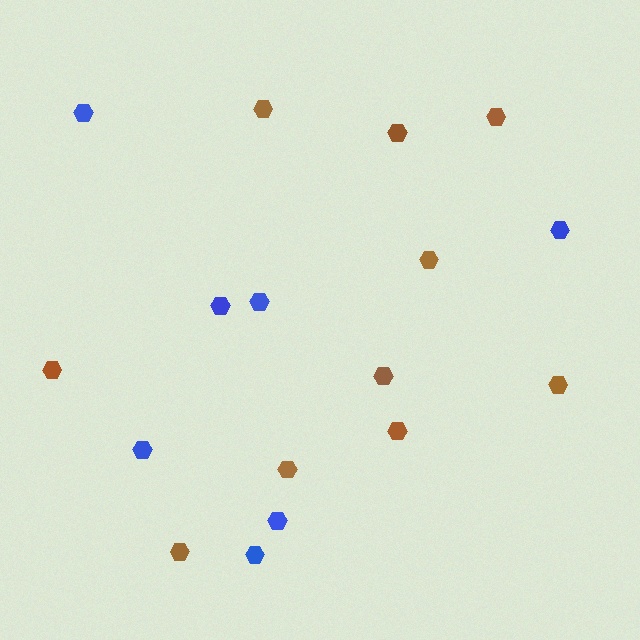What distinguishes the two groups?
There are 2 groups: one group of brown hexagons (10) and one group of blue hexagons (7).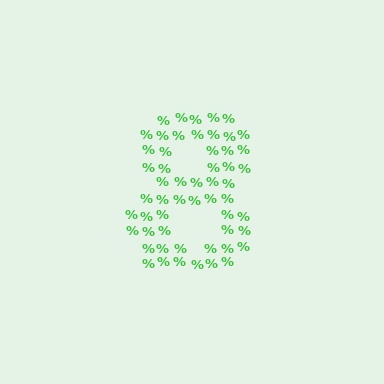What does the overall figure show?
The overall figure shows the digit 8.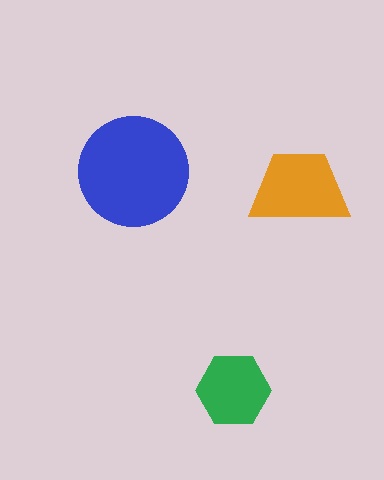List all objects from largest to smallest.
The blue circle, the orange trapezoid, the green hexagon.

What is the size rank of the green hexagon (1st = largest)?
3rd.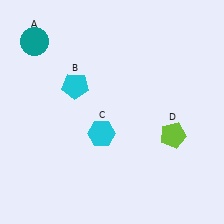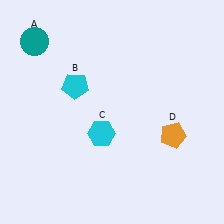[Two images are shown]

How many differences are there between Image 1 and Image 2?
There is 1 difference between the two images.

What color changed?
The pentagon (D) changed from lime in Image 1 to orange in Image 2.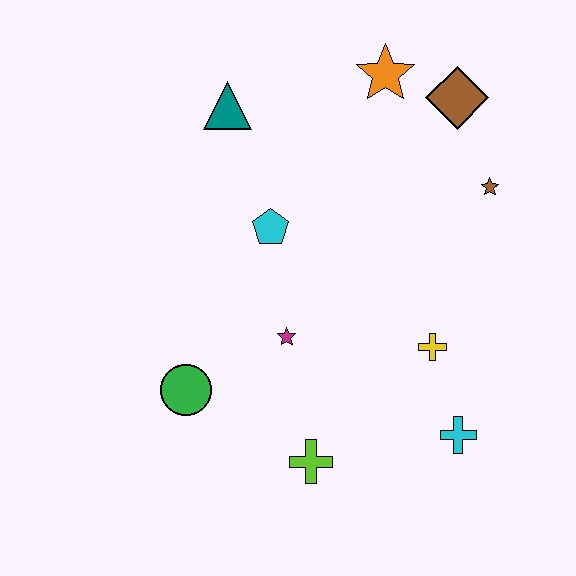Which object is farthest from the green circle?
The brown diamond is farthest from the green circle.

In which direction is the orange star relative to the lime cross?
The orange star is above the lime cross.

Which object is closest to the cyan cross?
The yellow cross is closest to the cyan cross.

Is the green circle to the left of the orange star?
Yes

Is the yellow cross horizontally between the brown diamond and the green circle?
Yes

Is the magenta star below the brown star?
Yes